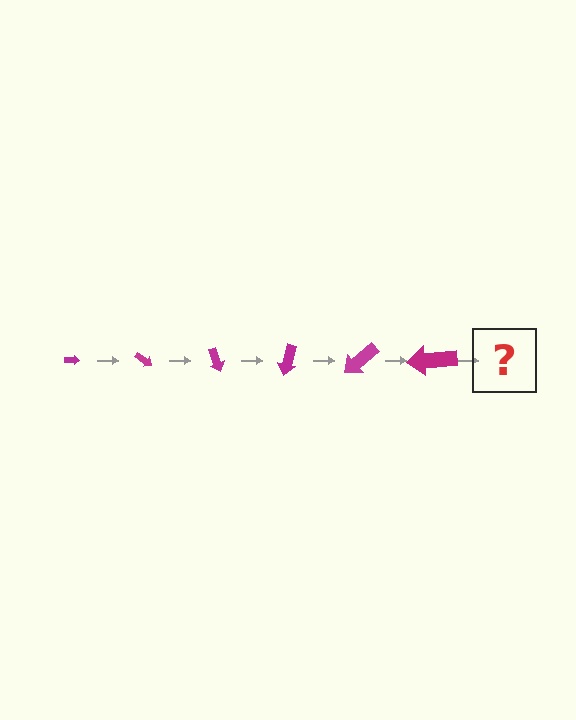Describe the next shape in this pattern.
It should be an arrow, larger than the previous one and rotated 210 degrees from the start.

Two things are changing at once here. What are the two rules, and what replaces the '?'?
The two rules are that the arrow grows larger each step and it rotates 35 degrees each step. The '?' should be an arrow, larger than the previous one and rotated 210 degrees from the start.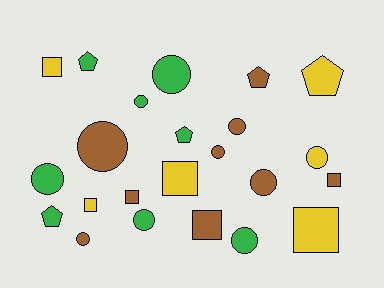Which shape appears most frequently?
Circle, with 11 objects.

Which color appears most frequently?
Brown, with 9 objects.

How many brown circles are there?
There are 5 brown circles.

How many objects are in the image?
There are 23 objects.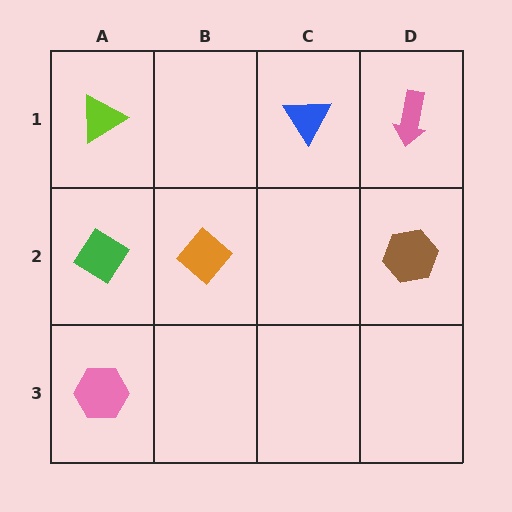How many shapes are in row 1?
3 shapes.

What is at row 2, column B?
An orange diamond.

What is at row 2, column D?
A brown hexagon.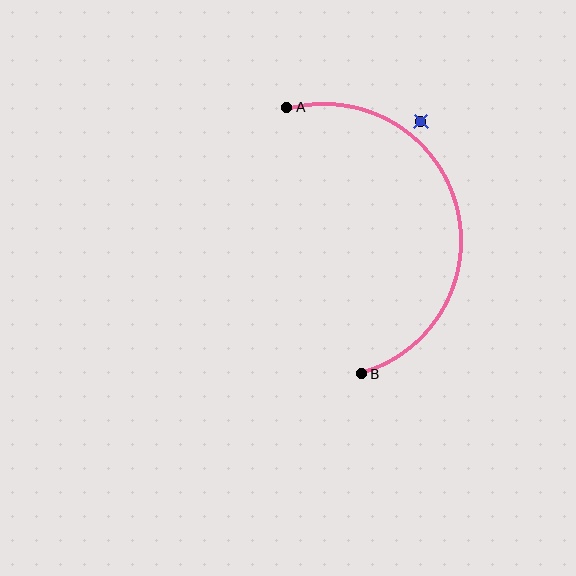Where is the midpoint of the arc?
The arc midpoint is the point on the curve farthest from the straight line joining A and B. It sits to the right of that line.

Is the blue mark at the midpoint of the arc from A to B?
No — the blue mark does not lie on the arc at all. It sits slightly outside the curve.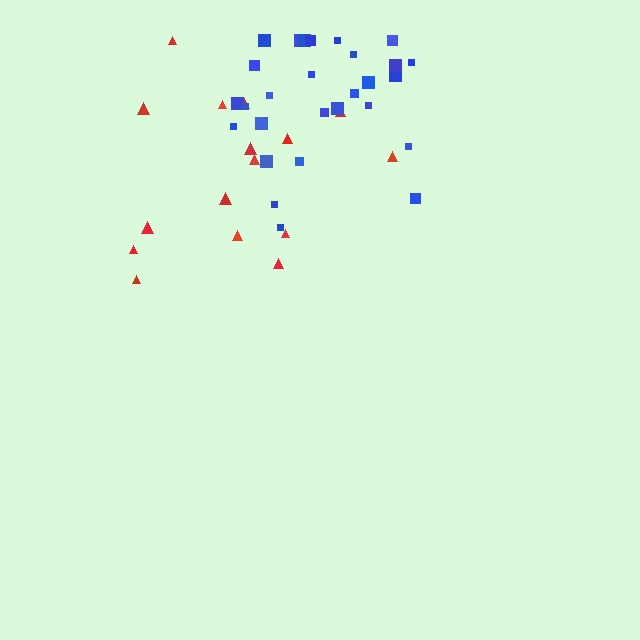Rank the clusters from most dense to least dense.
blue, red.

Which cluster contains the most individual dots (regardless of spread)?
Blue (29).